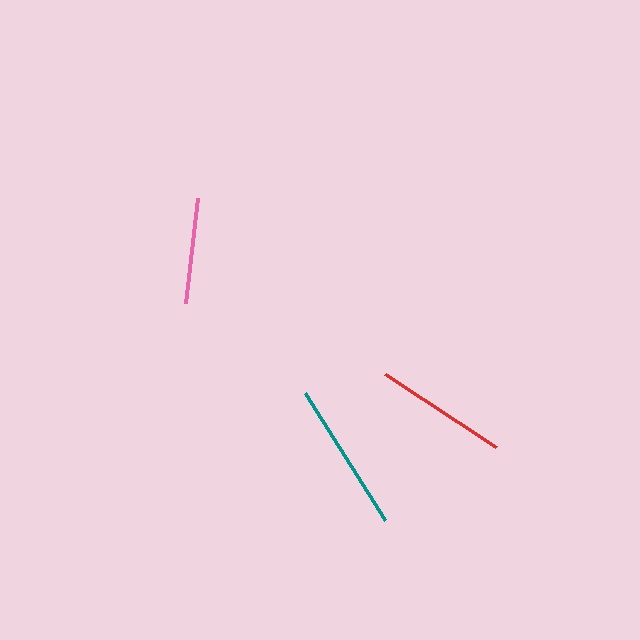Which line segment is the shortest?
The pink line is the shortest at approximately 105 pixels.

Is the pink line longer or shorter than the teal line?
The teal line is longer than the pink line.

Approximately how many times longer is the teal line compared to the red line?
The teal line is approximately 1.1 times the length of the red line.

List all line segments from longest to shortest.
From longest to shortest: teal, red, pink.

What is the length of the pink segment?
The pink segment is approximately 105 pixels long.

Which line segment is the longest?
The teal line is the longest at approximately 150 pixels.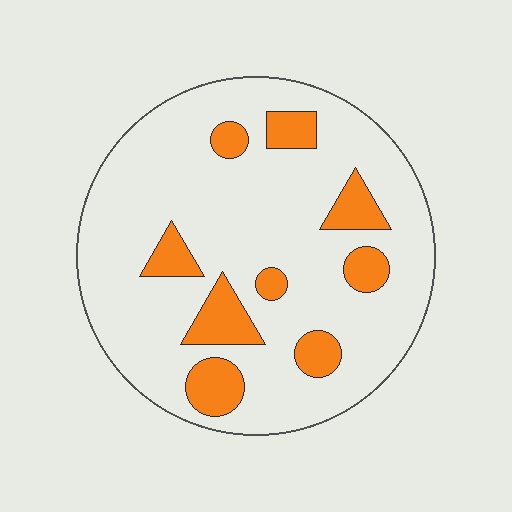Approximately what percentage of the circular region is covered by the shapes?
Approximately 15%.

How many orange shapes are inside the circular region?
9.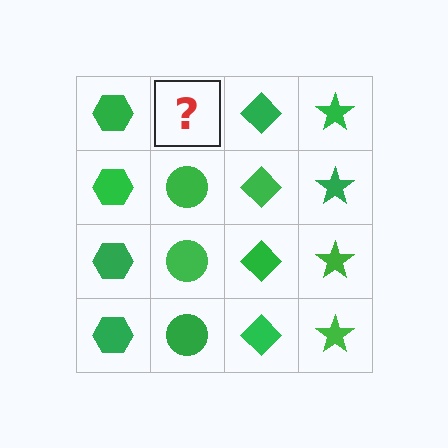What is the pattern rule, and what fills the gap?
The rule is that each column has a consistent shape. The gap should be filled with a green circle.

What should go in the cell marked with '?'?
The missing cell should contain a green circle.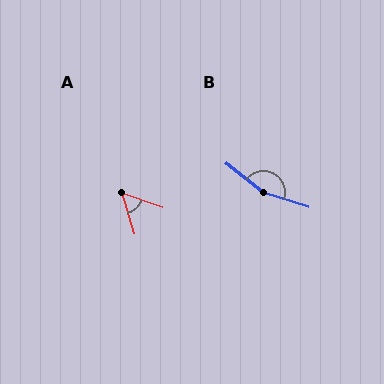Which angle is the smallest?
A, at approximately 54 degrees.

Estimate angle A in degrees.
Approximately 54 degrees.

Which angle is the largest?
B, at approximately 160 degrees.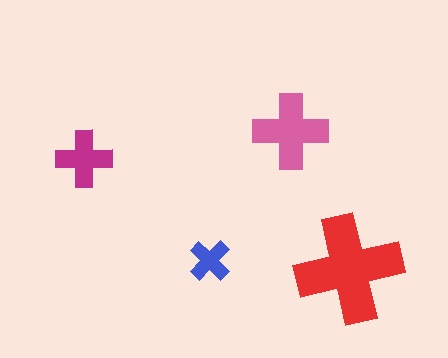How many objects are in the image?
There are 4 objects in the image.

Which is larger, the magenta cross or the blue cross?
The magenta one.